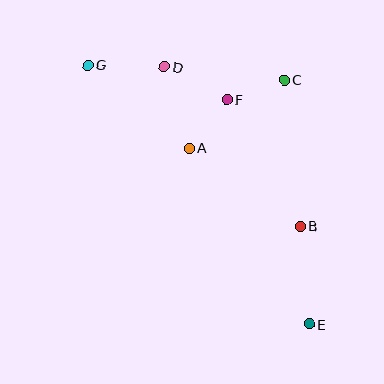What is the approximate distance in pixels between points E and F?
The distance between E and F is approximately 239 pixels.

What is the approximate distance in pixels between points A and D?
The distance between A and D is approximately 85 pixels.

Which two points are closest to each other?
Points C and F are closest to each other.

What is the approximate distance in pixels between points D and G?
The distance between D and G is approximately 76 pixels.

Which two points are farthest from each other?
Points E and G are farthest from each other.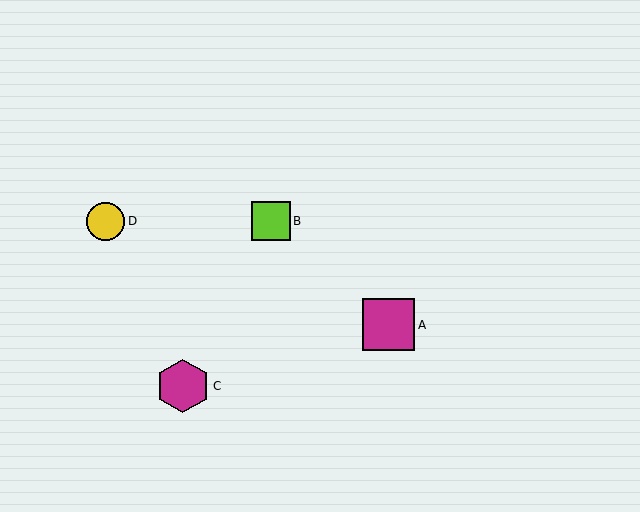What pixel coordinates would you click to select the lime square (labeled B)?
Click at (271, 221) to select the lime square B.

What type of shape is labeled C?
Shape C is a magenta hexagon.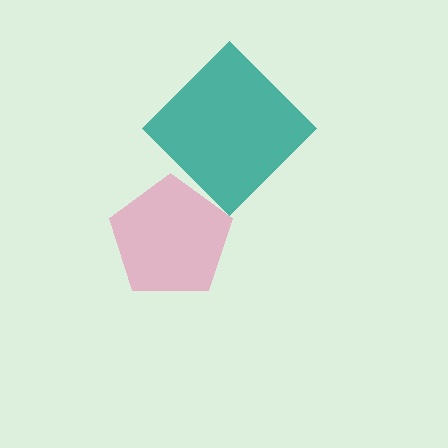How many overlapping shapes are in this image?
There are 2 overlapping shapes in the image.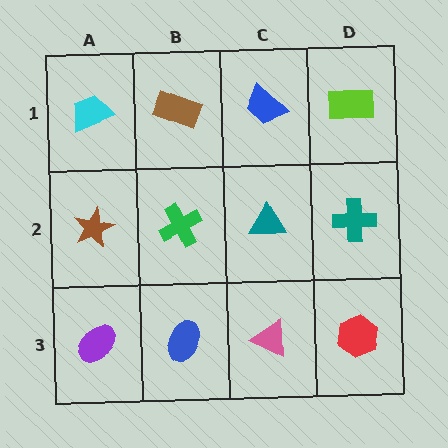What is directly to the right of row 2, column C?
A teal cross.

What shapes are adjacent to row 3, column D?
A teal cross (row 2, column D), a pink triangle (row 3, column C).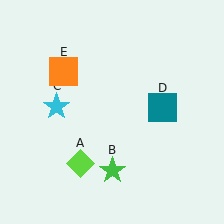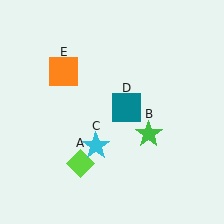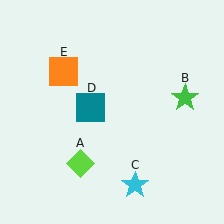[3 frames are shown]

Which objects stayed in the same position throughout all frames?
Lime diamond (object A) and orange square (object E) remained stationary.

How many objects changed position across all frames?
3 objects changed position: green star (object B), cyan star (object C), teal square (object D).